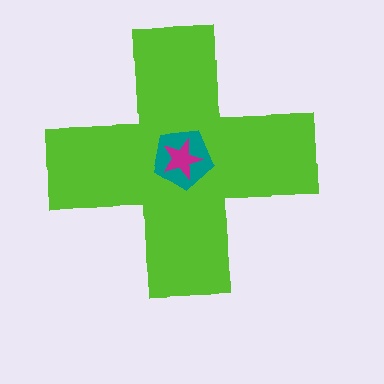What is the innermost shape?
The magenta star.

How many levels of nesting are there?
3.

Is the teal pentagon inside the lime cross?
Yes.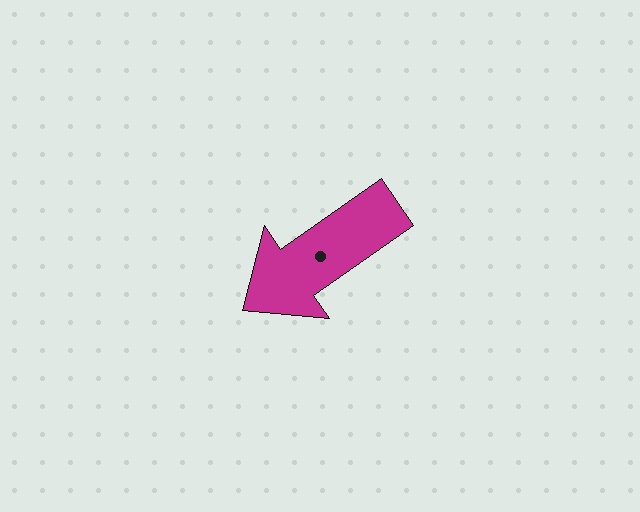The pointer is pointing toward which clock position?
Roughly 8 o'clock.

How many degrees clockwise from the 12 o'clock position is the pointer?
Approximately 235 degrees.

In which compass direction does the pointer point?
Southwest.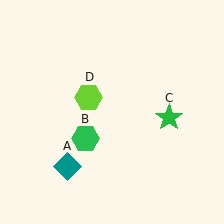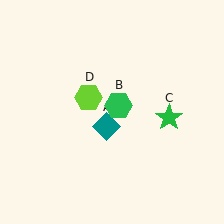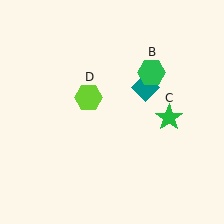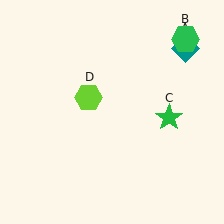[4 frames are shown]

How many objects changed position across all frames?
2 objects changed position: teal diamond (object A), green hexagon (object B).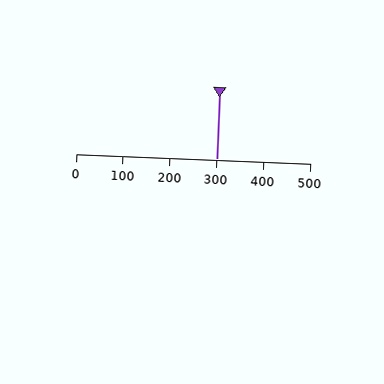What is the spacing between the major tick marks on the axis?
The major ticks are spaced 100 apart.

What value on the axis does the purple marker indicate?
The marker indicates approximately 300.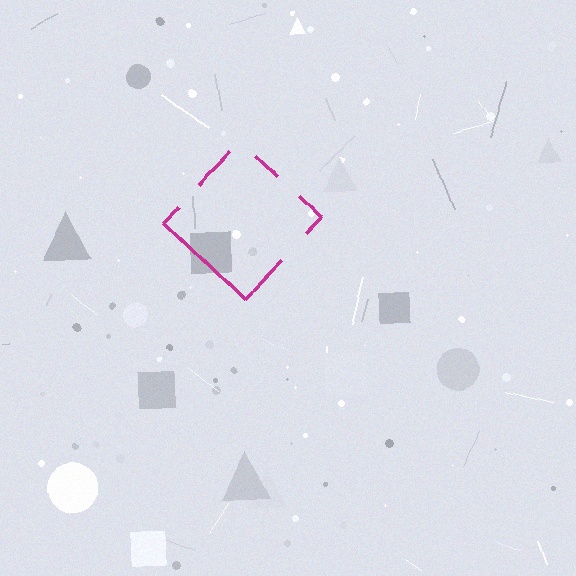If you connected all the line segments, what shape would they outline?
They would outline a diamond.